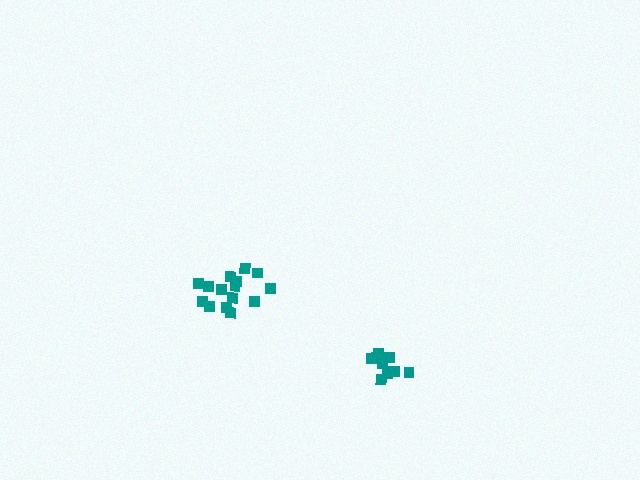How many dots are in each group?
Group 1: 15 dots, Group 2: 10 dots (25 total).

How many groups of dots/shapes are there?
There are 2 groups.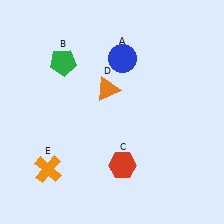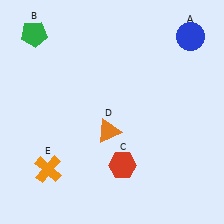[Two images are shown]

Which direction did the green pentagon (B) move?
The green pentagon (B) moved left.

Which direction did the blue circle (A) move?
The blue circle (A) moved right.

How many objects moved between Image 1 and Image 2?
3 objects moved between the two images.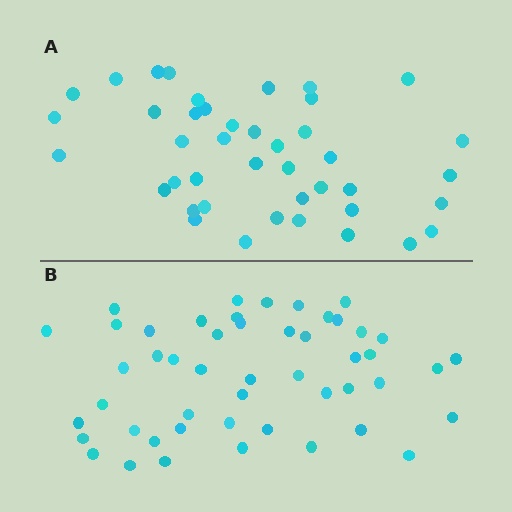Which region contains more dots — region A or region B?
Region B (the bottom region) has more dots.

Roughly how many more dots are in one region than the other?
Region B has roughly 8 or so more dots than region A.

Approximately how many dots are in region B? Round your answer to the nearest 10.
About 50 dots. (The exact count is 49, which rounds to 50.)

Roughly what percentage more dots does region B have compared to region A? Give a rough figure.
About 15% more.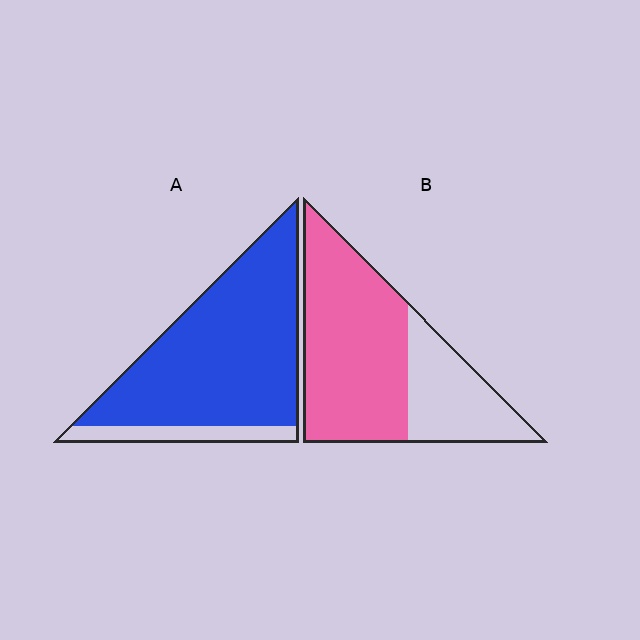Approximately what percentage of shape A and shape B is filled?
A is approximately 85% and B is approximately 65%.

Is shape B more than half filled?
Yes.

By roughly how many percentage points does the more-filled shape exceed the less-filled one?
By roughly 20 percentage points (A over B).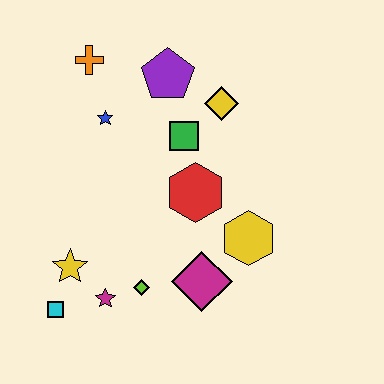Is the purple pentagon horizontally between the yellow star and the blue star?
No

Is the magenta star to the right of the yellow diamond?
No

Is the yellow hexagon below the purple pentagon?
Yes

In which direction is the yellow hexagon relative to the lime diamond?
The yellow hexagon is to the right of the lime diamond.